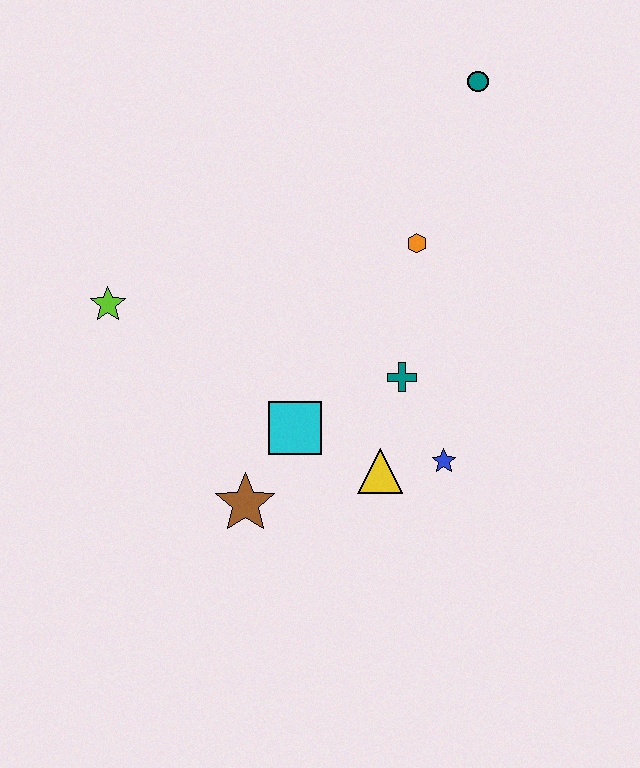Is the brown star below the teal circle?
Yes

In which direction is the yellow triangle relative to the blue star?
The yellow triangle is to the left of the blue star.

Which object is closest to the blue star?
The yellow triangle is closest to the blue star.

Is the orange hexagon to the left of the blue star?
Yes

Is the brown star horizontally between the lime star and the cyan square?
Yes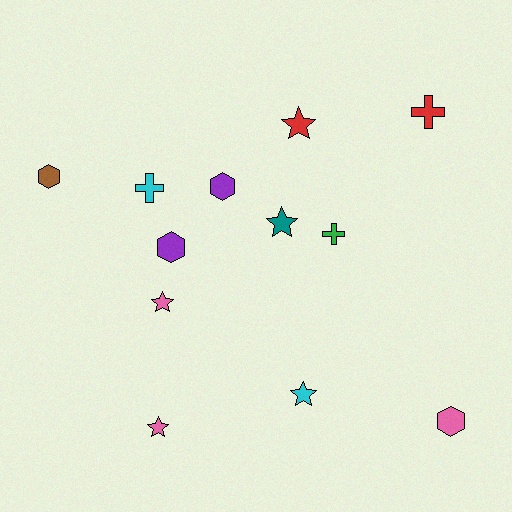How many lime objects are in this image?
There are no lime objects.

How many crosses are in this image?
There are 3 crosses.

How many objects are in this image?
There are 12 objects.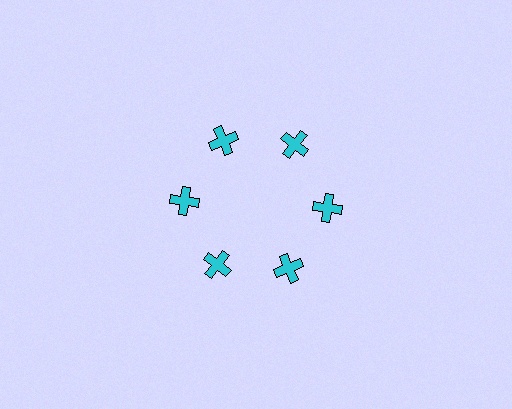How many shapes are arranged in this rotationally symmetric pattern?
There are 6 shapes, arranged in 6 groups of 1.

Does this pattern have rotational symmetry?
Yes, this pattern has 6-fold rotational symmetry. It looks the same after rotating 60 degrees around the center.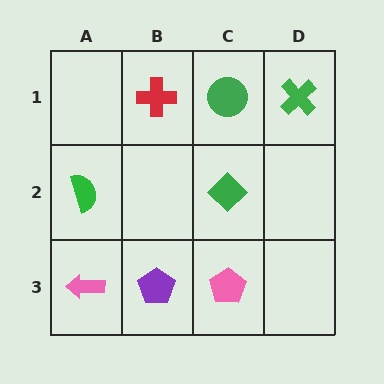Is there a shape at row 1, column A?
No, that cell is empty.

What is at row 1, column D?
A green cross.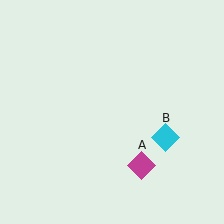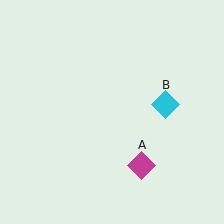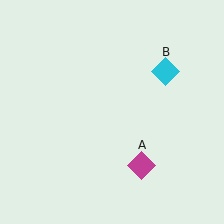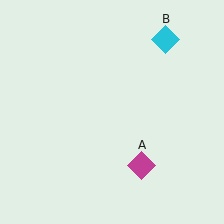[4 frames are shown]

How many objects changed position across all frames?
1 object changed position: cyan diamond (object B).